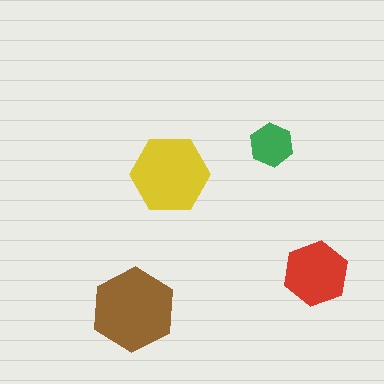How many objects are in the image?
There are 4 objects in the image.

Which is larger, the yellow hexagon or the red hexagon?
The yellow one.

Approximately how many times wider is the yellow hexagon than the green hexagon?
About 2 times wider.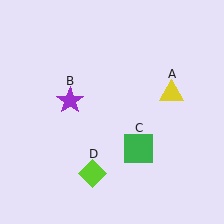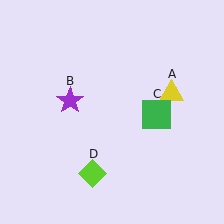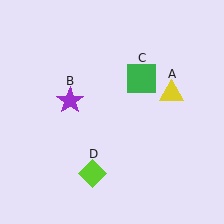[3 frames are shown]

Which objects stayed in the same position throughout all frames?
Yellow triangle (object A) and purple star (object B) and lime diamond (object D) remained stationary.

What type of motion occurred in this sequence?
The green square (object C) rotated counterclockwise around the center of the scene.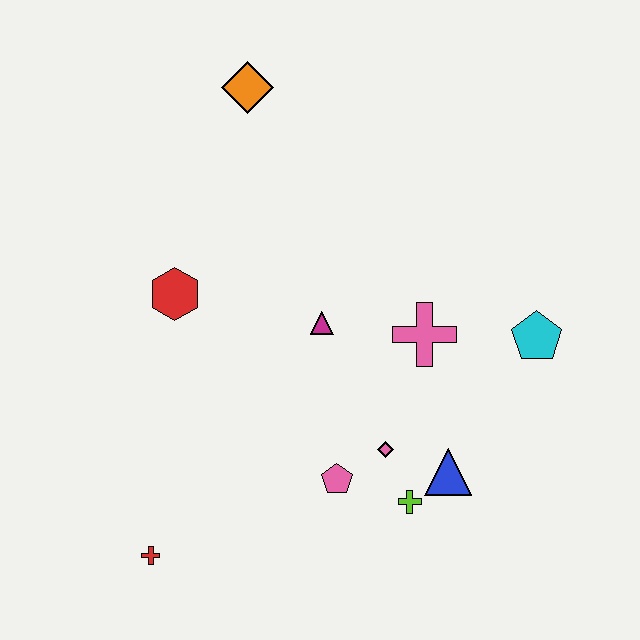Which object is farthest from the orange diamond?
The red cross is farthest from the orange diamond.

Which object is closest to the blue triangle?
The lime cross is closest to the blue triangle.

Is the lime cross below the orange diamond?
Yes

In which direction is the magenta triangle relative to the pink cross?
The magenta triangle is to the left of the pink cross.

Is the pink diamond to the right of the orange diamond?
Yes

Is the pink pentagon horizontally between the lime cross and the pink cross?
No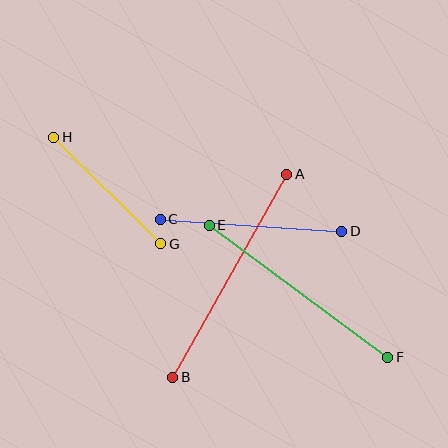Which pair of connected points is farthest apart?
Points A and B are farthest apart.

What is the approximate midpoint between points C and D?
The midpoint is at approximately (251, 225) pixels.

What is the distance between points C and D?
The distance is approximately 182 pixels.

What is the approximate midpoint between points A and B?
The midpoint is at approximately (230, 276) pixels.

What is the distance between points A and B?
The distance is approximately 233 pixels.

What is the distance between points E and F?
The distance is approximately 222 pixels.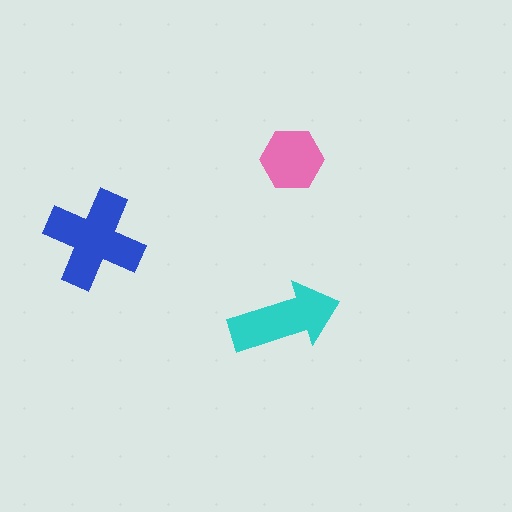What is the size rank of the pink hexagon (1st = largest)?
3rd.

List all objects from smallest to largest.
The pink hexagon, the cyan arrow, the blue cross.